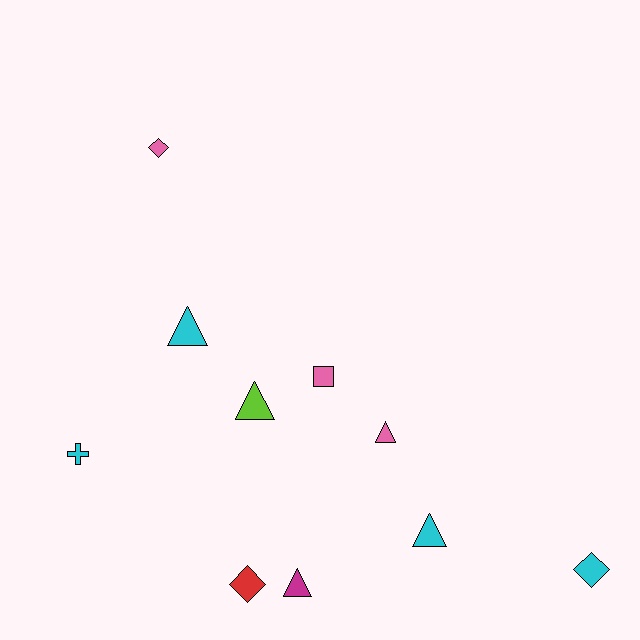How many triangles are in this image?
There are 5 triangles.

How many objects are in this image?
There are 10 objects.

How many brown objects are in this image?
There are no brown objects.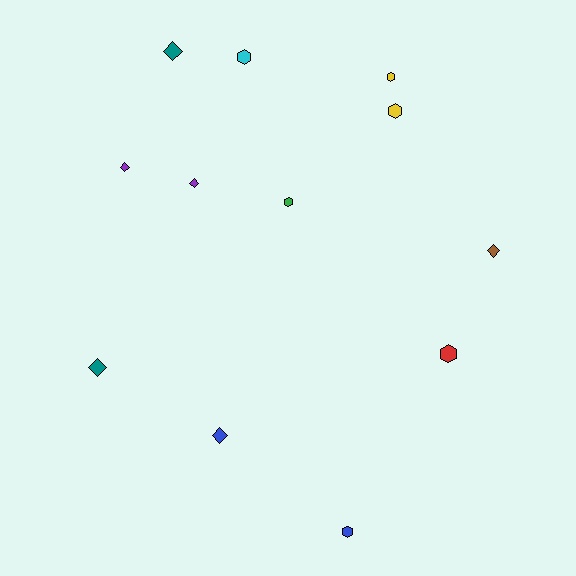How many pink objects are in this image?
There are no pink objects.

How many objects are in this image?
There are 12 objects.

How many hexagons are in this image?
There are 6 hexagons.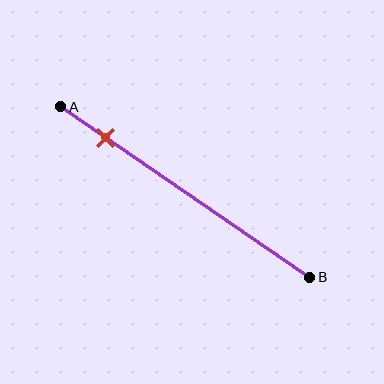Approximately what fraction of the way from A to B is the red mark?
The red mark is approximately 20% of the way from A to B.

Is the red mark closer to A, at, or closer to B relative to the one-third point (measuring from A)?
The red mark is closer to point A than the one-third point of segment AB.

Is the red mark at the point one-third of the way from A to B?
No, the mark is at about 20% from A, not at the 33% one-third point.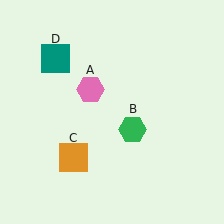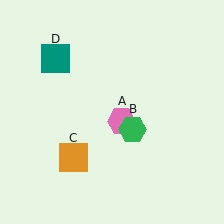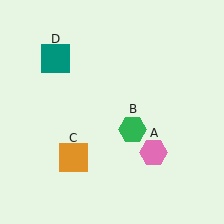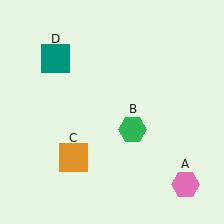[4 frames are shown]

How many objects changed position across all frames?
1 object changed position: pink hexagon (object A).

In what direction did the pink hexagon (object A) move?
The pink hexagon (object A) moved down and to the right.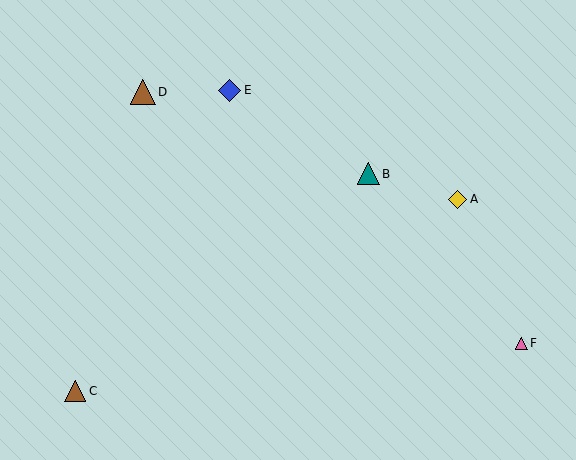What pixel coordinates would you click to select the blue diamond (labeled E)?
Click at (230, 90) to select the blue diamond E.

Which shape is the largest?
The brown triangle (labeled D) is the largest.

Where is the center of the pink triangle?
The center of the pink triangle is at (521, 343).